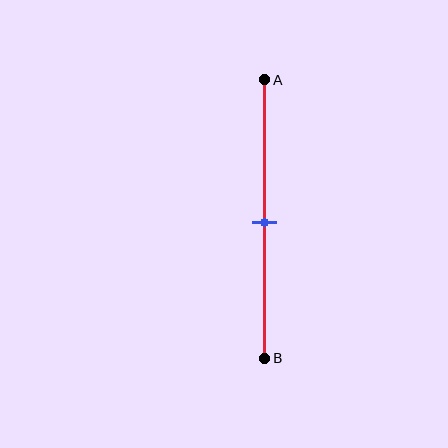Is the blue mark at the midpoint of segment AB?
Yes, the mark is approximately at the midpoint.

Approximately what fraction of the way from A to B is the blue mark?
The blue mark is approximately 50% of the way from A to B.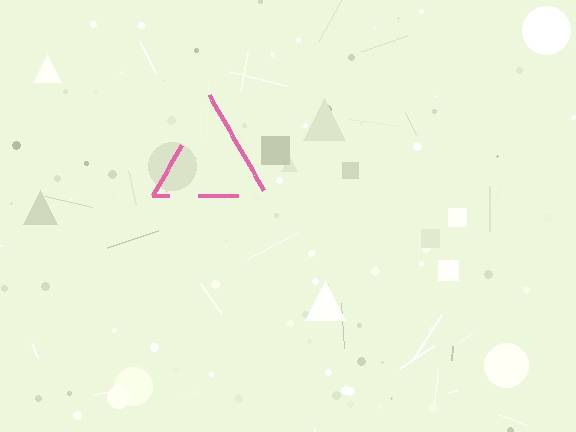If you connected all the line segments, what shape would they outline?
They would outline a triangle.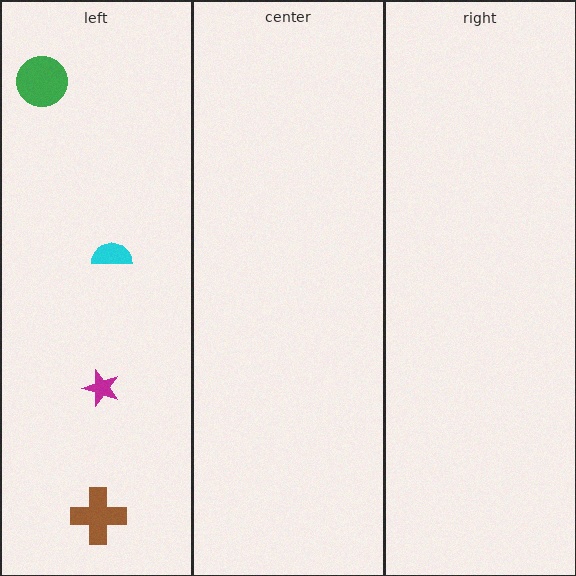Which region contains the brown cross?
The left region.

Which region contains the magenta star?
The left region.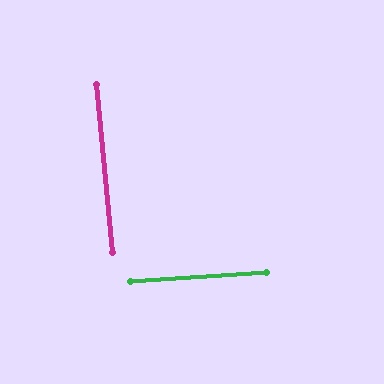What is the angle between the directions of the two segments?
Approximately 89 degrees.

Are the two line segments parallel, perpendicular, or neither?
Perpendicular — they meet at approximately 89°.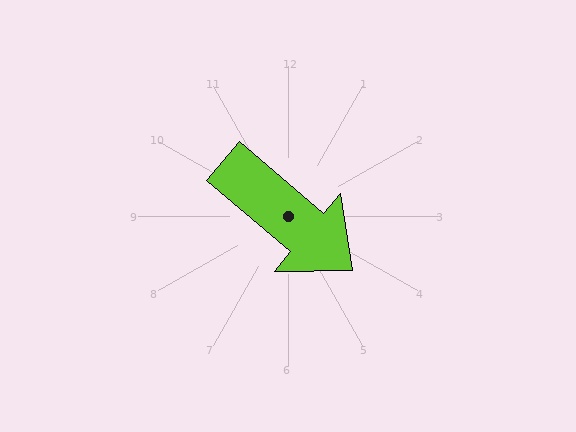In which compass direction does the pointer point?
Southeast.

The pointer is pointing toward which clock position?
Roughly 4 o'clock.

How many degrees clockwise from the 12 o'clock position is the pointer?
Approximately 130 degrees.